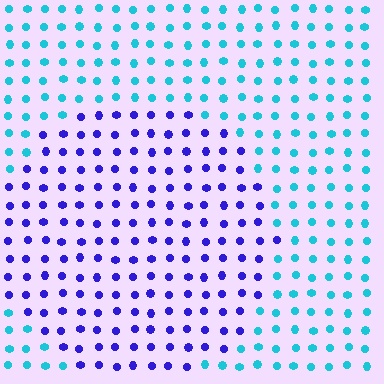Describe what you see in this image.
The image is filled with small cyan elements in a uniform arrangement. A circle-shaped region is visible where the elements are tinted to a slightly different hue, forming a subtle color boundary.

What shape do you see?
I see a circle.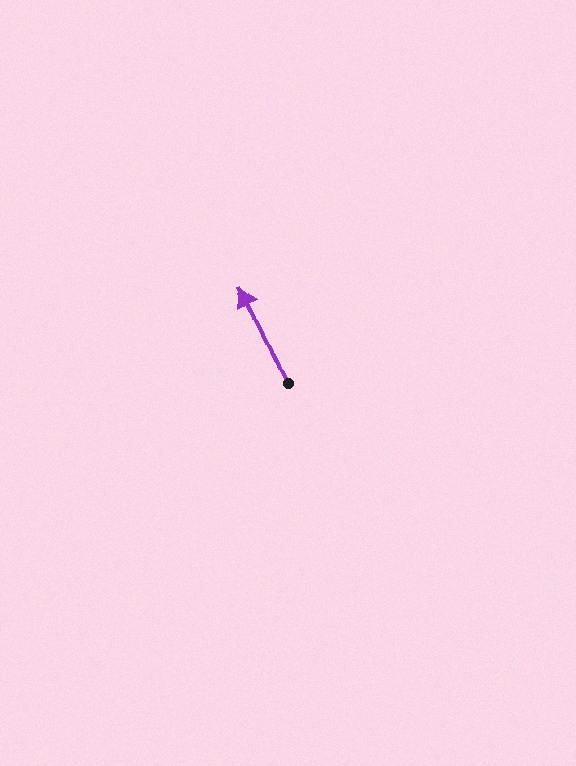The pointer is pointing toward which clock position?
Roughly 11 o'clock.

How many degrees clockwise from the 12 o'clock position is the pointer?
Approximately 335 degrees.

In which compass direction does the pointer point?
Northwest.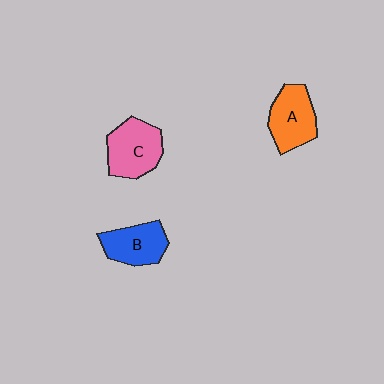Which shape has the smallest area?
Shape B (blue).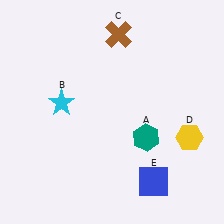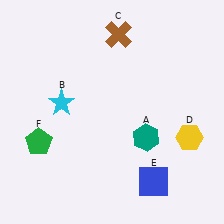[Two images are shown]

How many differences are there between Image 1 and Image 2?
There is 1 difference between the two images.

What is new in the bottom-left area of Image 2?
A green pentagon (F) was added in the bottom-left area of Image 2.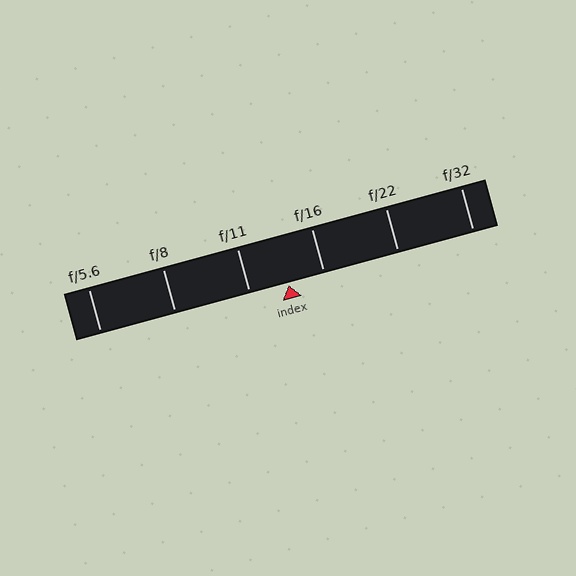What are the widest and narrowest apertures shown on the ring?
The widest aperture shown is f/5.6 and the narrowest is f/32.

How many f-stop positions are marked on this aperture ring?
There are 6 f-stop positions marked.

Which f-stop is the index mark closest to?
The index mark is closest to f/16.